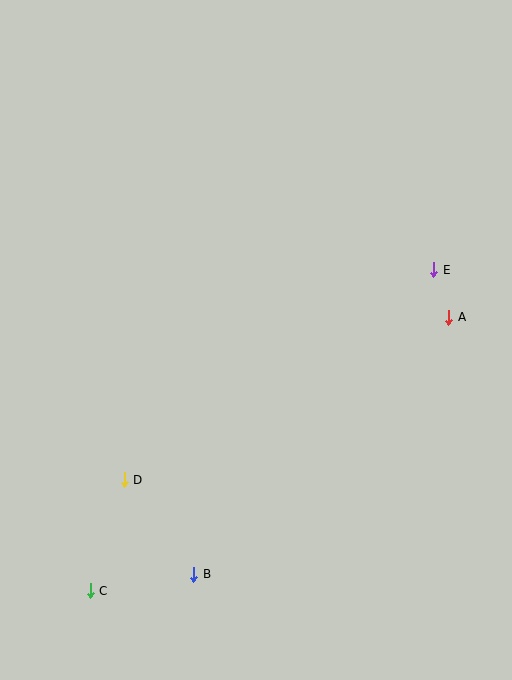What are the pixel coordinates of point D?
Point D is at (124, 480).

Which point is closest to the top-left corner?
Point D is closest to the top-left corner.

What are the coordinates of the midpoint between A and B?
The midpoint between A and B is at (321, 446).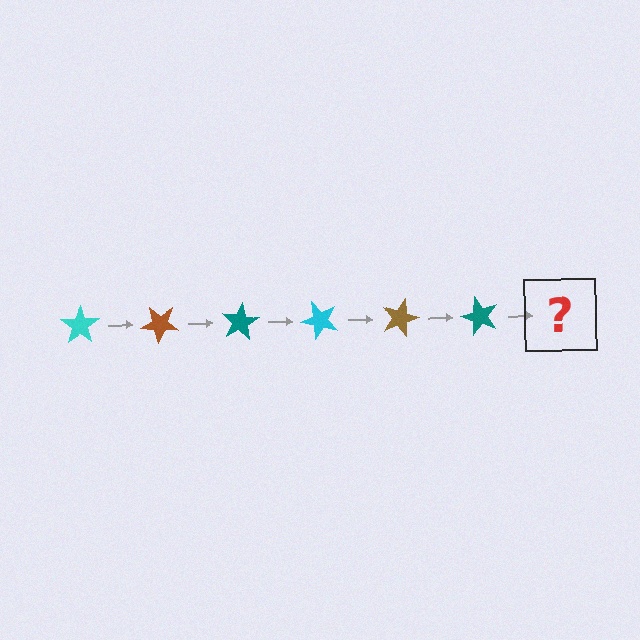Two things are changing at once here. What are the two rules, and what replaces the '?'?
The two rules are that it rotates 40 degrees each step and the color cycles through cyan, brown, and teal. The '?' should be a cyan star, rotated 240 degrees from the start.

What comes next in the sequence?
The next element should be a cyan star, rotated 240 degrees from the start.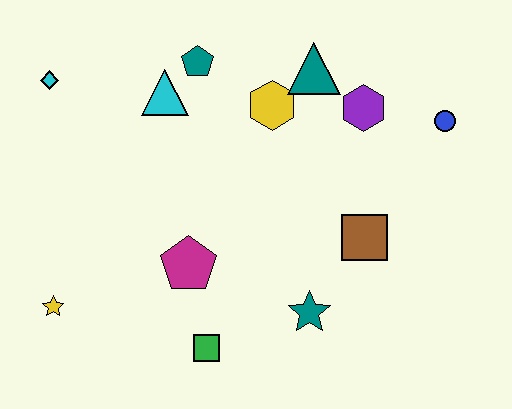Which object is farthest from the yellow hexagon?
The yellow star is farthest from the yellow hexagon.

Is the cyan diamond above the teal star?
Yes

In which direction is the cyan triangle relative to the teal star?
The cyan triangle is above the teal star.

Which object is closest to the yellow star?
The magenta pentagon is closest to the yellow star.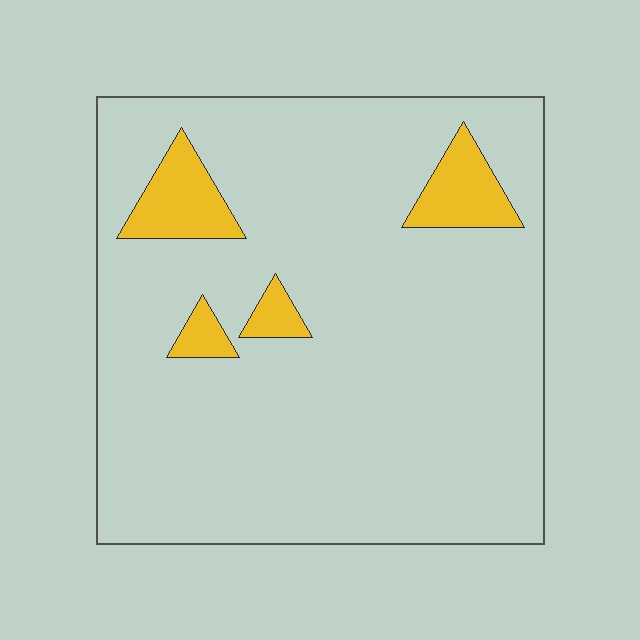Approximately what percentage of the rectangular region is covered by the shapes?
Approximately 10%.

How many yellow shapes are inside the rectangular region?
4.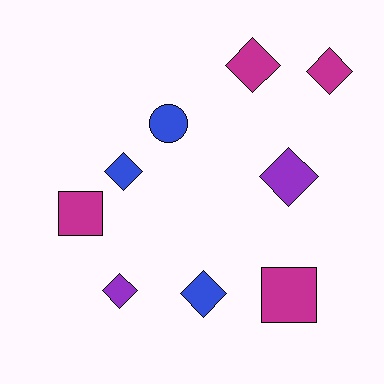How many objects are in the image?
There are 9 objects.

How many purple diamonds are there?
There are 2 purple diamonds.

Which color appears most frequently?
Magenta, with 4 objects.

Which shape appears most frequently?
Diamond, with 6 objects.